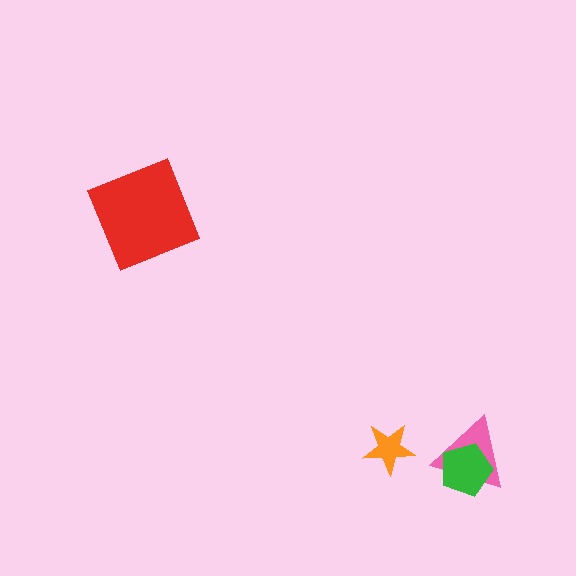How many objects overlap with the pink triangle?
1 object overlaps with the pink triangle.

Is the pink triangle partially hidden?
Yes, it is partially covered by another shape.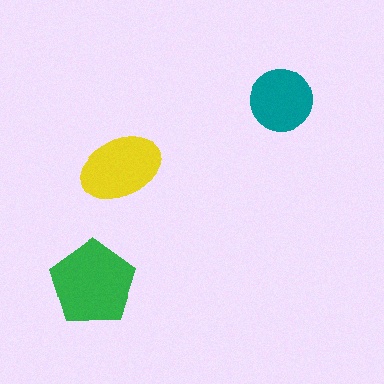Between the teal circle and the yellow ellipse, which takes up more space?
The yellow ellipse.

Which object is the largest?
The green pentagon.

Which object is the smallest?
The teal circle.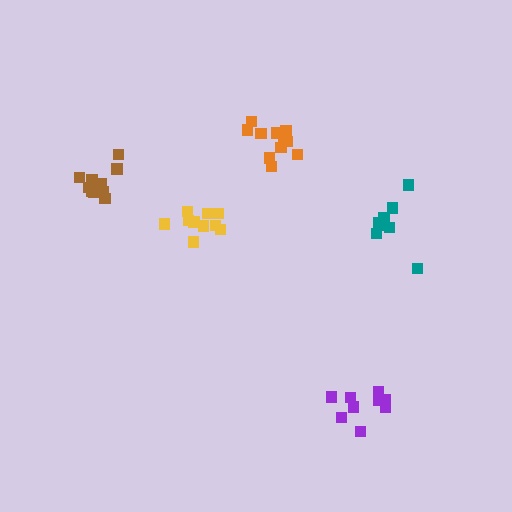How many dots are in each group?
Group 1: 10 dots, Group 2: 8 dots, Group 3: 12 dots, Group 4: 9 dots, Group 5: 11 dots (50 total).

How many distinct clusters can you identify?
There are 5 distinct clusters.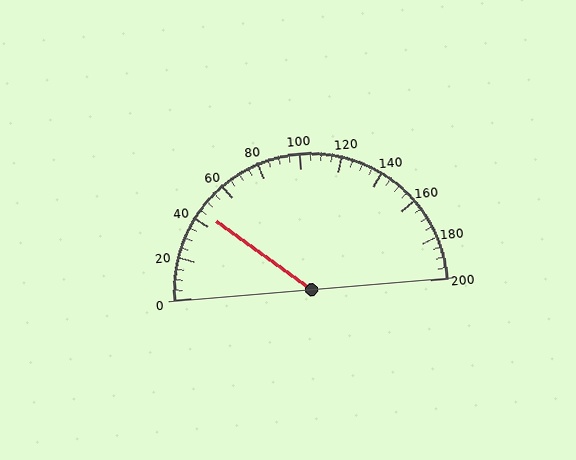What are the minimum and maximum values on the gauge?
The gauge ranges from 0 to 200.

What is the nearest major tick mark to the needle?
The nearest major tick mark is 40.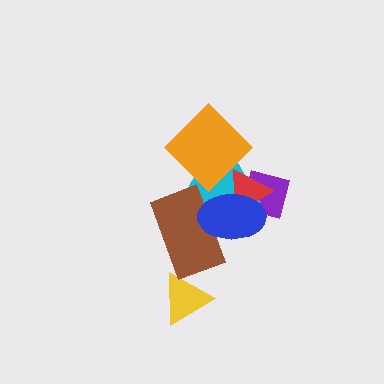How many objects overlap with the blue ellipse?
4 objects overlap with the blue ellipse.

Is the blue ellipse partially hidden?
No, no other shape covers it.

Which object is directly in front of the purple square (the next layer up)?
The cyan triangle is directly in front of the purple square.